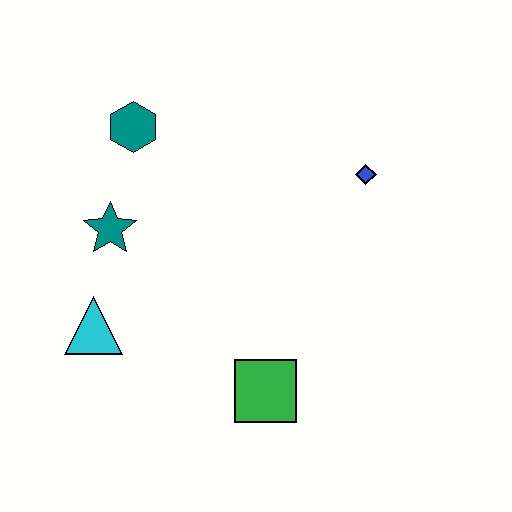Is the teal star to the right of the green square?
No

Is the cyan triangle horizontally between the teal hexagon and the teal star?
No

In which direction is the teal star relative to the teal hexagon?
The teal star is below the teal hexagon.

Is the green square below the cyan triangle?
Yes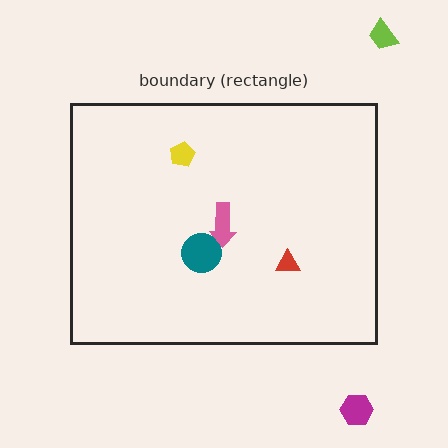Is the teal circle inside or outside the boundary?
Inside.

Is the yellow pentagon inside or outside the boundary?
Inside.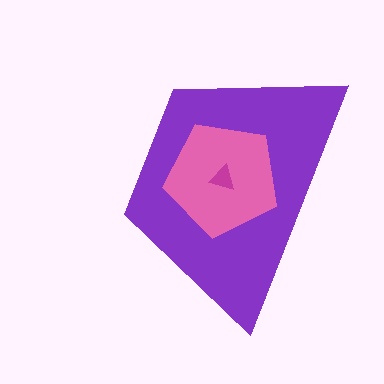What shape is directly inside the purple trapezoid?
The pink pentagon.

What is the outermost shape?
The purple trapezoid.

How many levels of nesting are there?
3.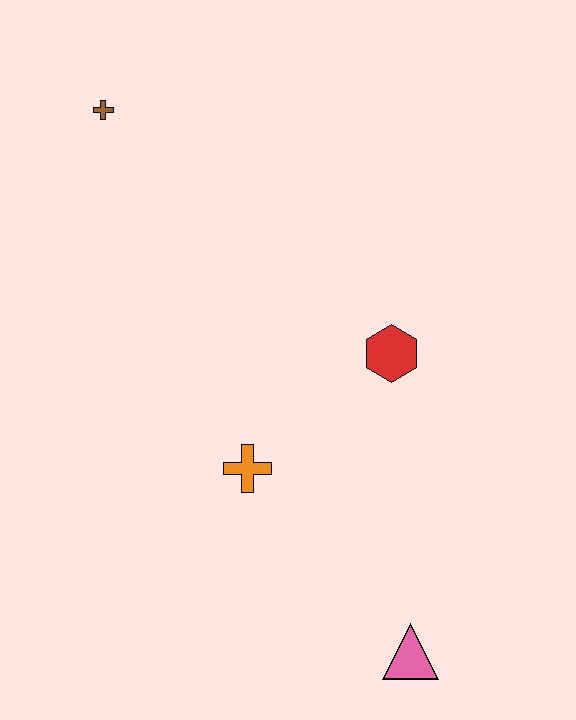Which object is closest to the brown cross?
The red hexagon is closest to the brown cross.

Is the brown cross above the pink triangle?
Yes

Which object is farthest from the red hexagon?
The brown cross is farthest from the red hexagon.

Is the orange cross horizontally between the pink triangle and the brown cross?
Yes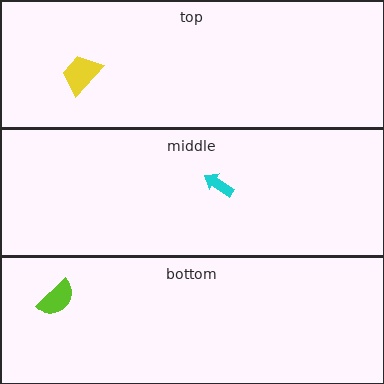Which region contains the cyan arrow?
The middle region.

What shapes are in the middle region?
The cyan arrow.